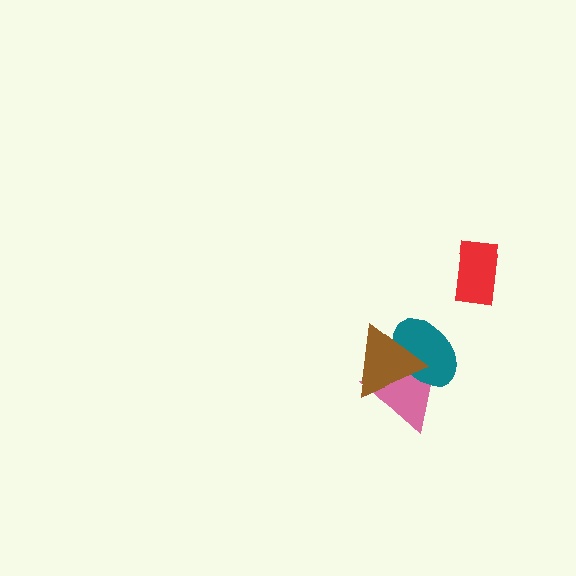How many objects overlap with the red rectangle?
0 objects overlap with the red rectangle.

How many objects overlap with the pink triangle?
2 objects overlap with the pink triangle.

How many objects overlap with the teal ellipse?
2 objects overlap with the teal ellipse.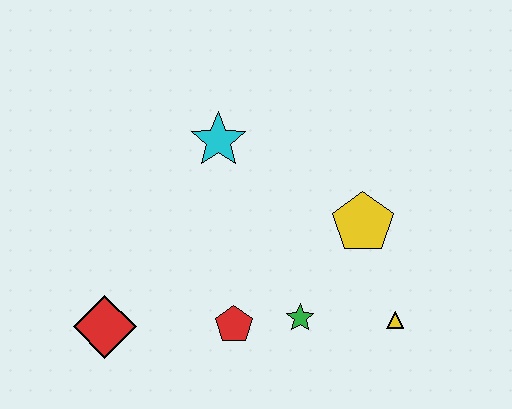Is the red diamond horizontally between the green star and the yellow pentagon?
No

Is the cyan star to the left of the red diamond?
No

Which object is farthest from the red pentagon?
The cyan star is farthest from the red pentagon.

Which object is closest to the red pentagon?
The green star is closest to the red pentagon.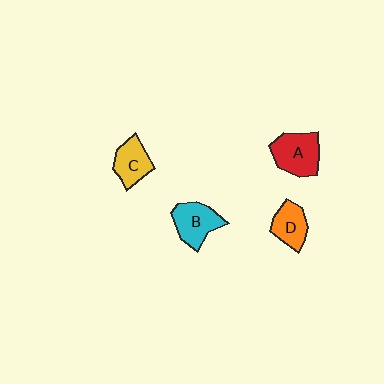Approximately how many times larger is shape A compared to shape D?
Approximately 1.4 times.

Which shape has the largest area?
Shape A (red).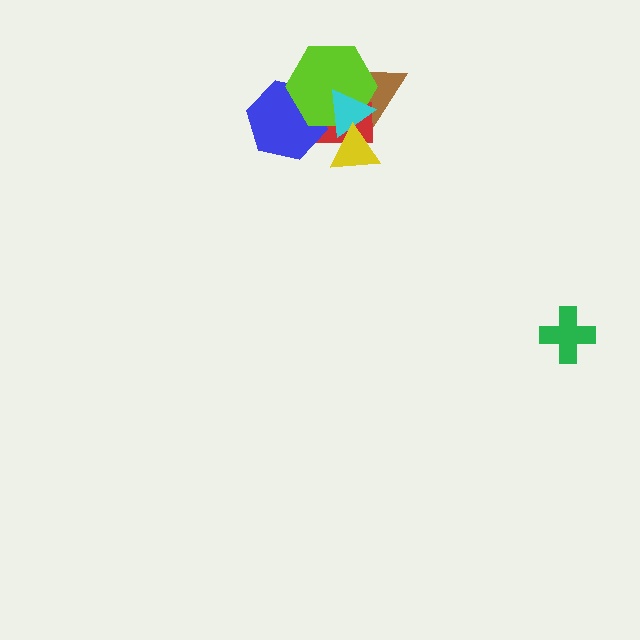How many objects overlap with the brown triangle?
5 objects overlap with the brown triangle.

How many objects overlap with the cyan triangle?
5 objects overlap with the cyan triangle.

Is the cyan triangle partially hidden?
Yes, it is partially covered by another shape.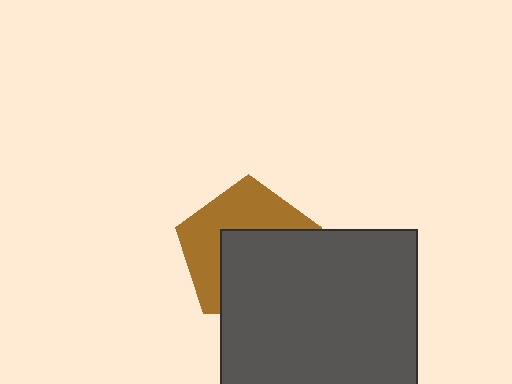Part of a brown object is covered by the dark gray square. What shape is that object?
It is a pentagon.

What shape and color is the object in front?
The object in front is a dark gray square.